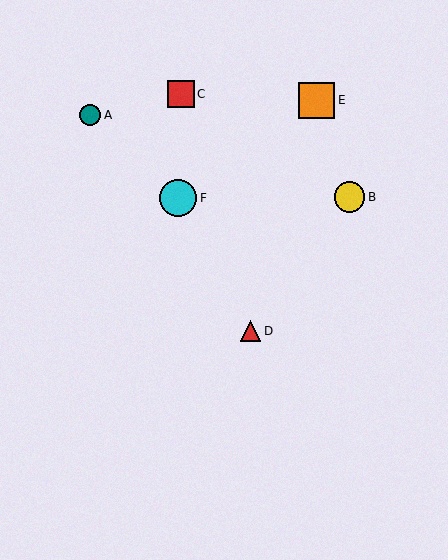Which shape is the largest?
The cyan circle (labeled F) is the largest.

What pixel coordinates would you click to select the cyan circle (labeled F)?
Click at (178, 198) to select the cyan circle F.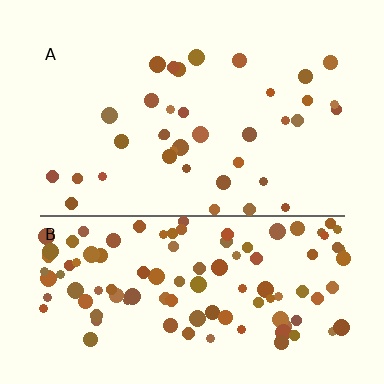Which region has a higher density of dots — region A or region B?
B (the bottom).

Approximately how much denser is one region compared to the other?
Approximately 3.0× — region B over region A.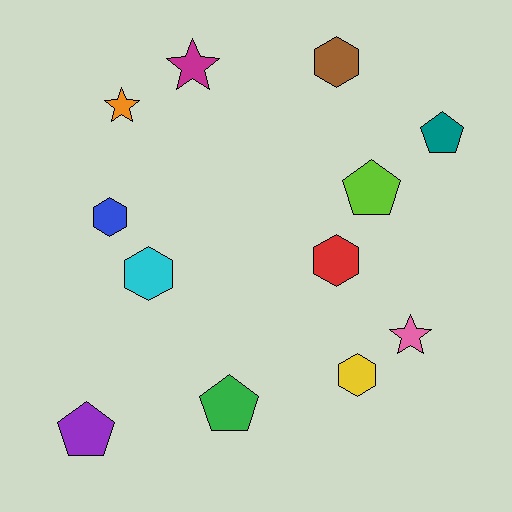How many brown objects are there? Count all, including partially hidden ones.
There is 1 brown object.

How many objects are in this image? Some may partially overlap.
There are 12 objects.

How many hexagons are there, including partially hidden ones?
There are 5 hexagons.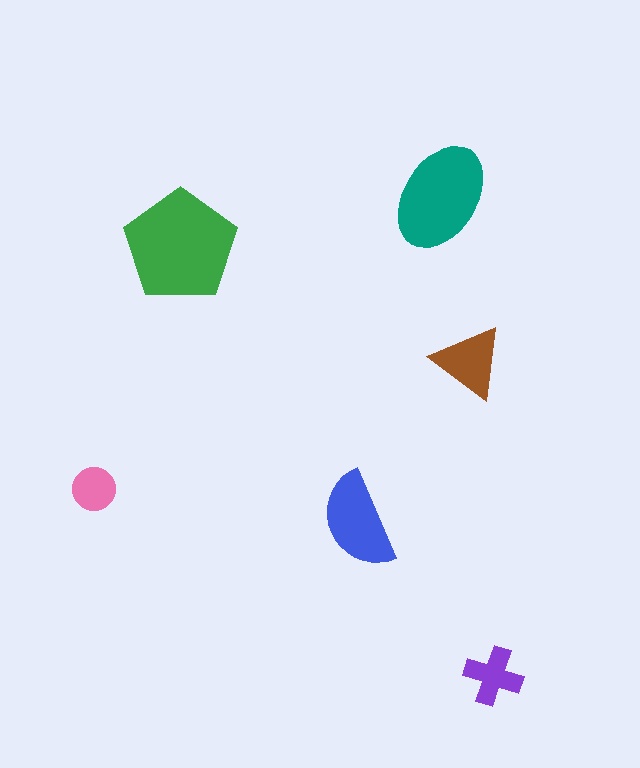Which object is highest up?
The teal ellipse is topmost.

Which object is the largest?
The green pentagon.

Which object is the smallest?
The pink circle.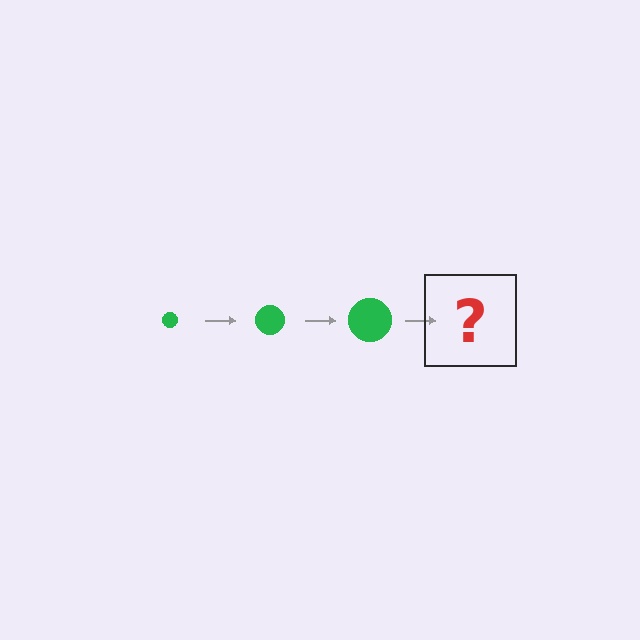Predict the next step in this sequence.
The next step is a green circle, larger than the previous one.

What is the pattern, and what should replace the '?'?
The pattern is that the circle gets progressively larger each step. The '?' should be a green circle, larger than the previous one.